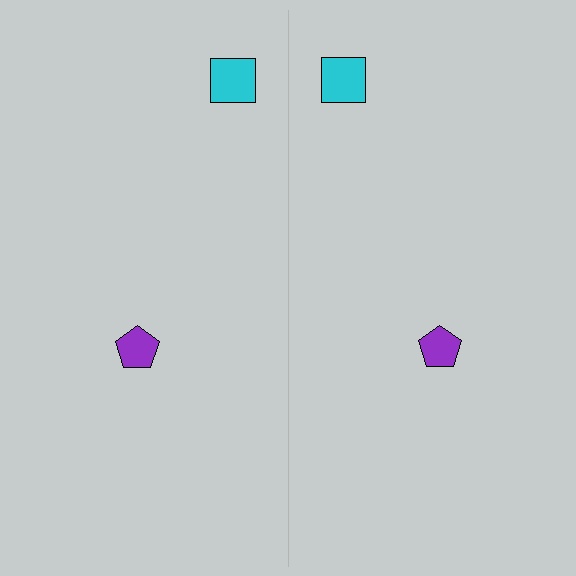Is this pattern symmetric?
Yes, this pattern has bilateral (reflection) symmetry.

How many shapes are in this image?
There are 4 shapes in this image.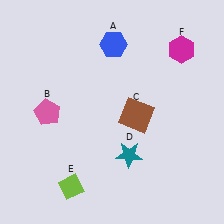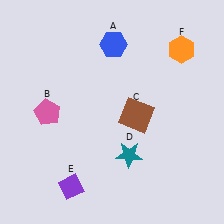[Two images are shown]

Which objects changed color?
E changed from lime to purple. F changed from magenta to orange.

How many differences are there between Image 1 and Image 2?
There are 2 differences between the two images.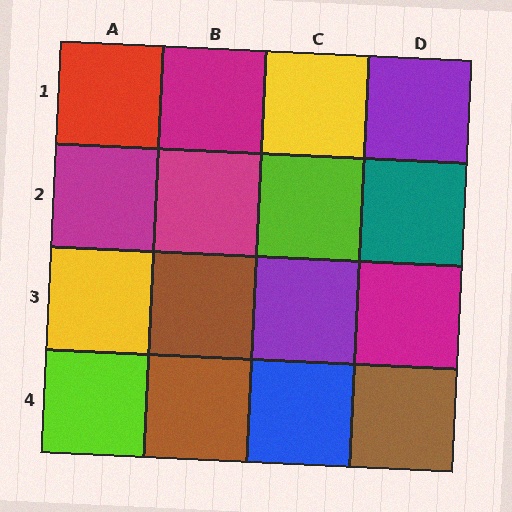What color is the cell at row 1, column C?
Yellow.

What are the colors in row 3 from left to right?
Yellow, brown, purple, magenta.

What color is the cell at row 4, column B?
Brown.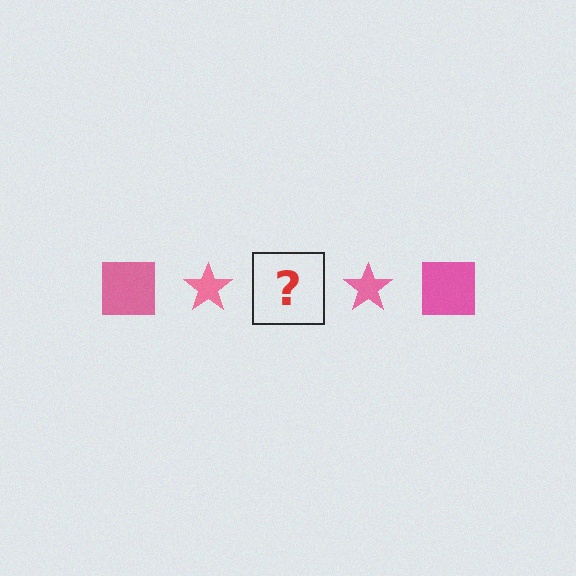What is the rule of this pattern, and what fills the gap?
The rule is that the pattern cycles through square, star shapes in pink. The gap should be filled with a pink square.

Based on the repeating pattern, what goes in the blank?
The blank should be a pink square.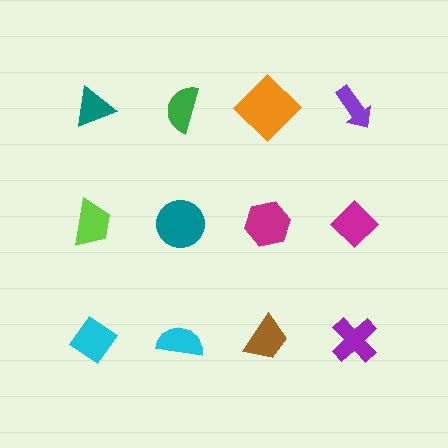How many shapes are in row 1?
4 shapes.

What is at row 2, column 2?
A teal circle.